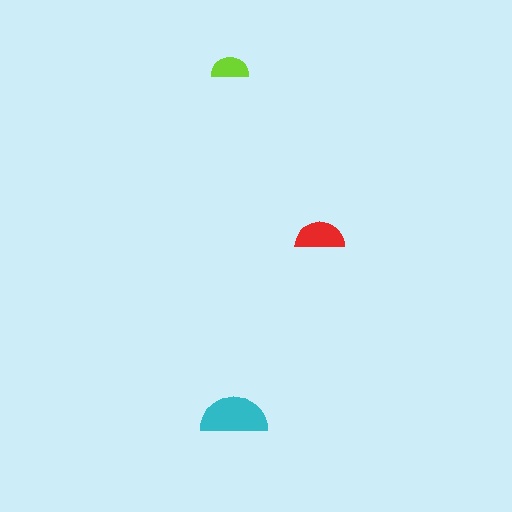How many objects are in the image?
There are 3 objects in the image.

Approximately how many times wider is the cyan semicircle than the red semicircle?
About 1.5 times wider.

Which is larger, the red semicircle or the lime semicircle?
The red one.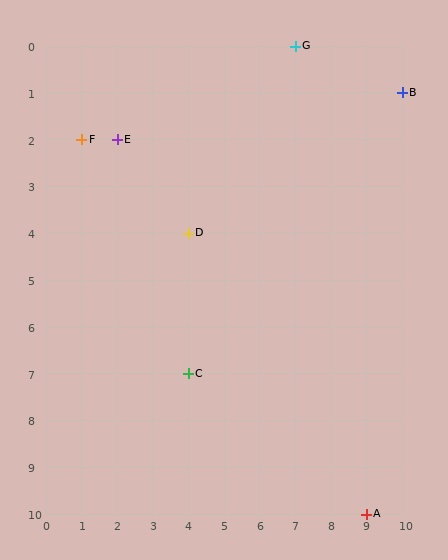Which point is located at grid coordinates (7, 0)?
Point G is at (7, 0).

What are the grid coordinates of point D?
Point D is at grid coordinates (4, 4).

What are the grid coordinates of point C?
Point C is at grid coordinates (4, 7).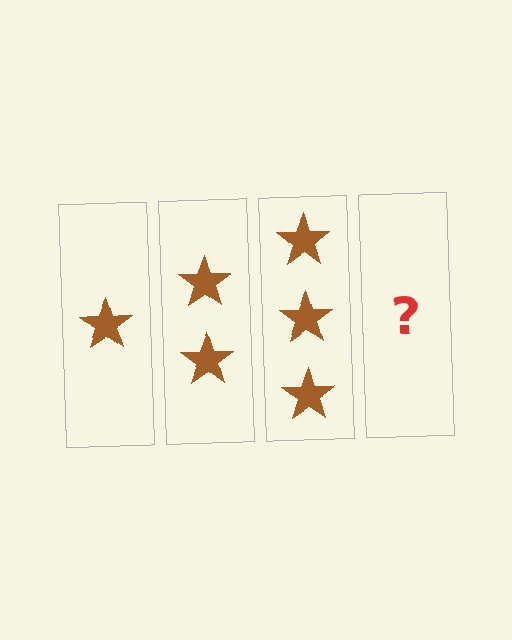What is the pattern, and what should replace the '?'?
The pattern is that each step adds one more star. The '?' should be 4 stars.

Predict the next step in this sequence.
The next step is 4 stars.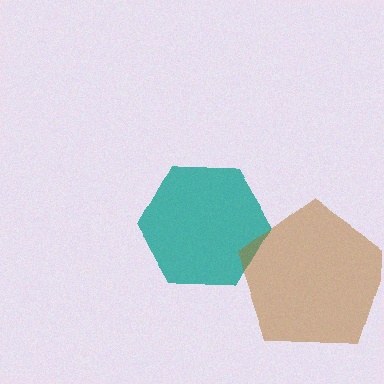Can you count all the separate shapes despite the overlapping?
Yes, there are 2 separate shapes.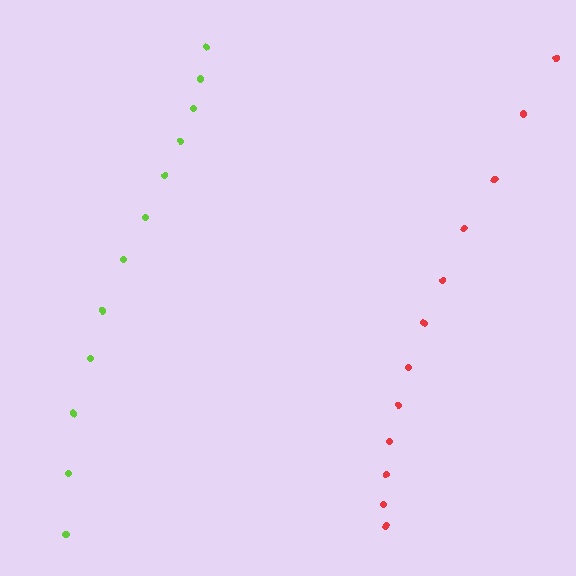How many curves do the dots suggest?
There are 2 distinct paths.